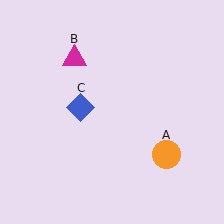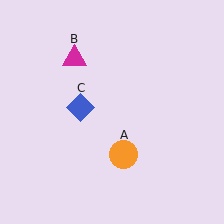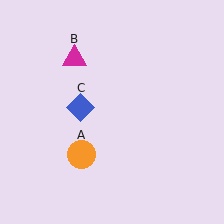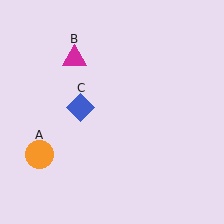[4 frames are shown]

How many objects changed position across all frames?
1 object changed position: orange circle (object A).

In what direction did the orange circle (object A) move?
The orange circle (object A) moved left.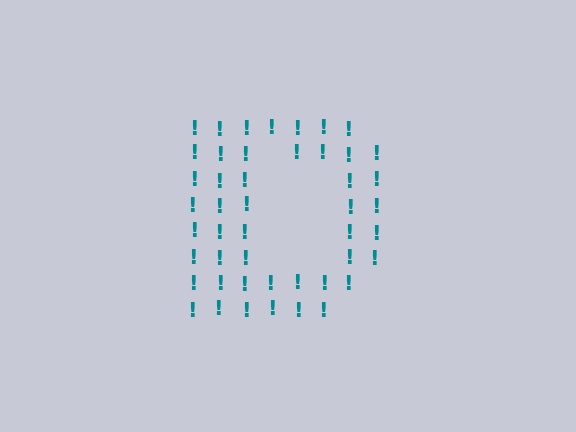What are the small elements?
The small elements are exclamation marks.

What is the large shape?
The large shape is the letter D.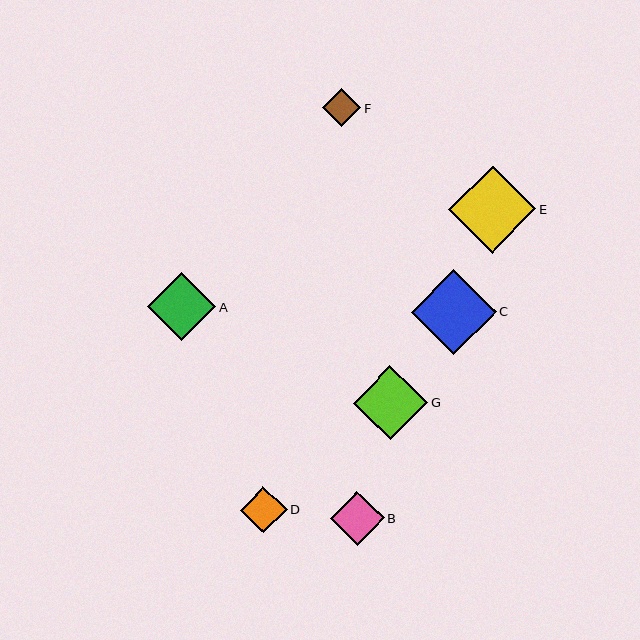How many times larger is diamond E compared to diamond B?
Diamond E is approximately 1.6 times the size of diamond B.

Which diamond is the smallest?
Diamond F is the smallest with a size of approximately 38 pixels.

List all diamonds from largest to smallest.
From largest to smallest: E, C, G, A, B, D, F.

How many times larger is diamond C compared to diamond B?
Diamond C is approximately 1.6 times the size of diamond B.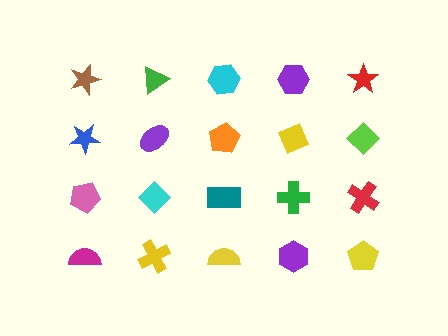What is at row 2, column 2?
A purple ellipse.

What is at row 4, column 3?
A yellow semicircle.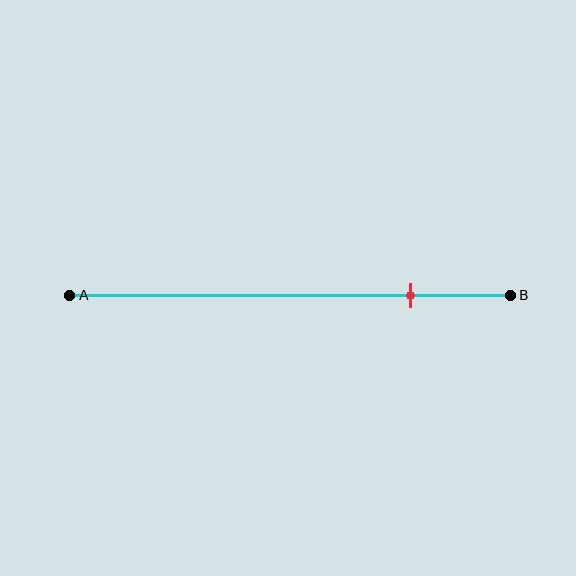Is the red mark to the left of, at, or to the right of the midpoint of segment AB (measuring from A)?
The red mark is to the right of the midpoint of segment AB.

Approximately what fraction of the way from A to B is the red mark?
The red mark is approximately 75% of the way from A to B.